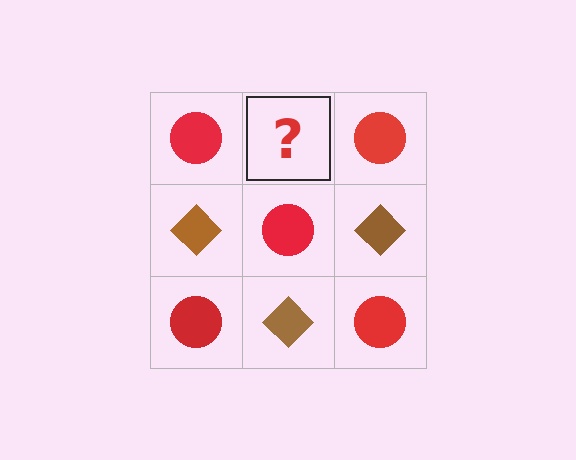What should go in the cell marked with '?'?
The missing cell should contain a brown diamond.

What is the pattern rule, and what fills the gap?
The rule is that it alternates red circle and brown diamond in a checkerboard pattern. The gap should be filled with a brown diamond.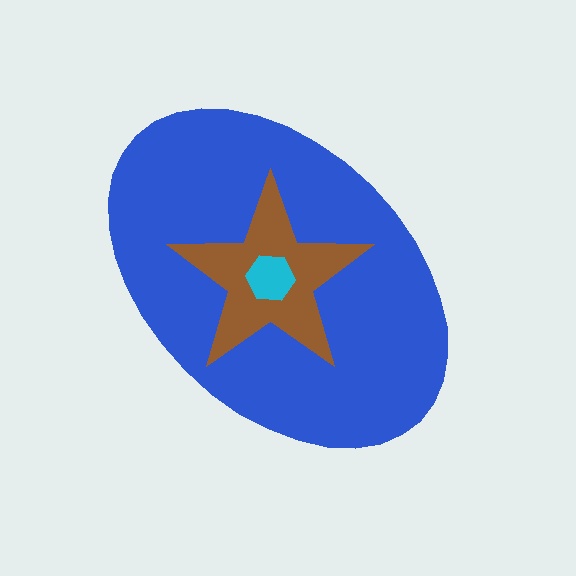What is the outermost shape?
The blue ellipse.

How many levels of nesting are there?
3.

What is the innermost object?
The cyan hexagon.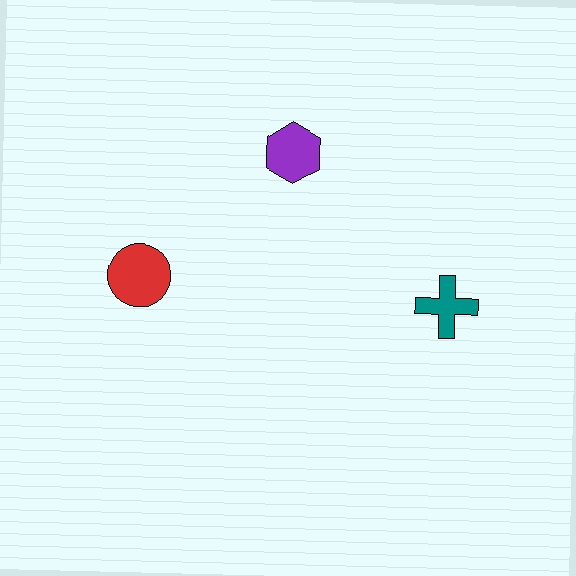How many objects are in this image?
There are 3 objects.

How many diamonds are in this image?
There are no diamonds.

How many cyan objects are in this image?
There are no cyan objects.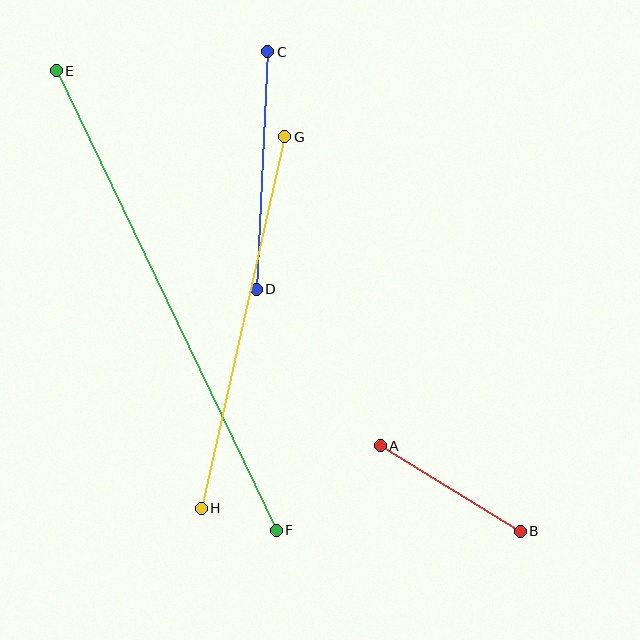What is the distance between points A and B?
The distance is approximately 164 pixels.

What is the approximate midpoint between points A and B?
The midpoint is at approximately (450, 488) pixels.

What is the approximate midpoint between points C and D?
The midpoint is at approximately (262, 171) pixels.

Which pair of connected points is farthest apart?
Points E and F are farthest apart.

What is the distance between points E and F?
The distance is approximately 510 pixels.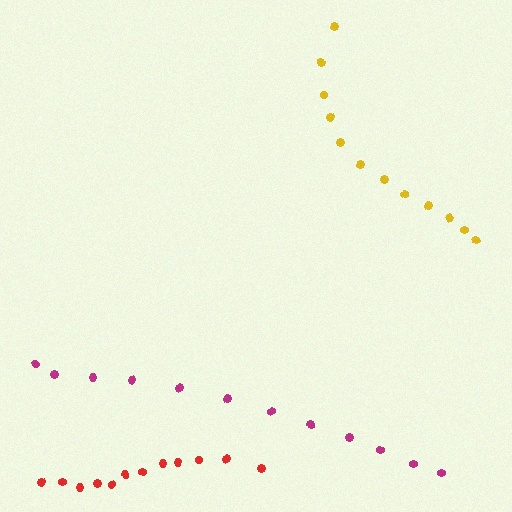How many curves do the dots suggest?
There are 3 distinct paths.